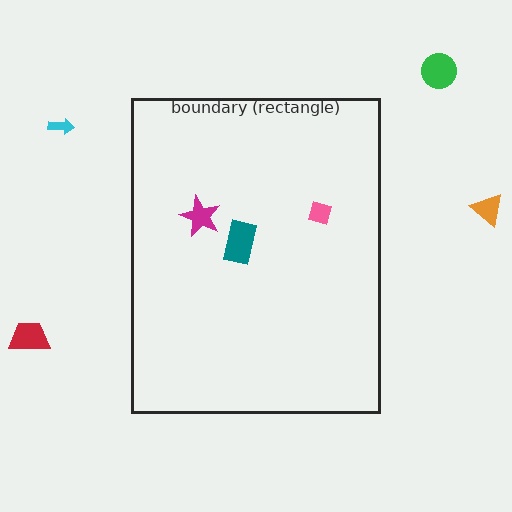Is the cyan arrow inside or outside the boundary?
Outside.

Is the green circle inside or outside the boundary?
Outside.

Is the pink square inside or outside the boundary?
Inside.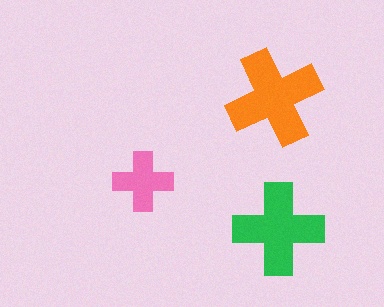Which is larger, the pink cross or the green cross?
The green one.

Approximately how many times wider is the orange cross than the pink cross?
About 1.5 times wider.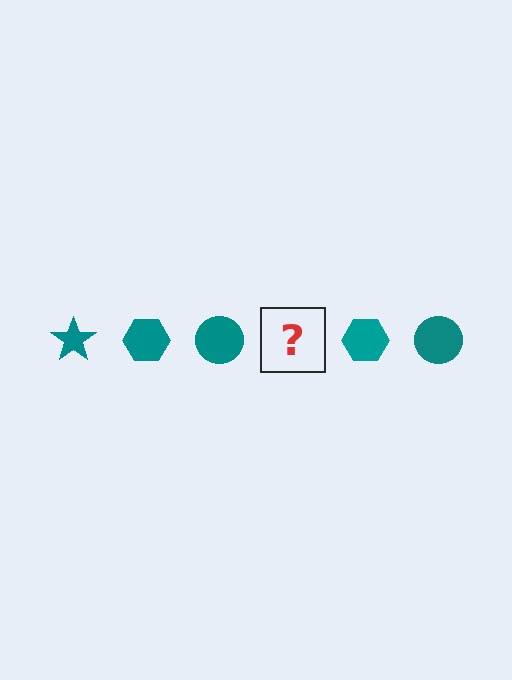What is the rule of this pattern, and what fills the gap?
The rule is that the pattern cycles through star, hexagon, circle shapes in teal. The gap should be filled with a teal star.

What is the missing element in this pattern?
The missing element is a teal star.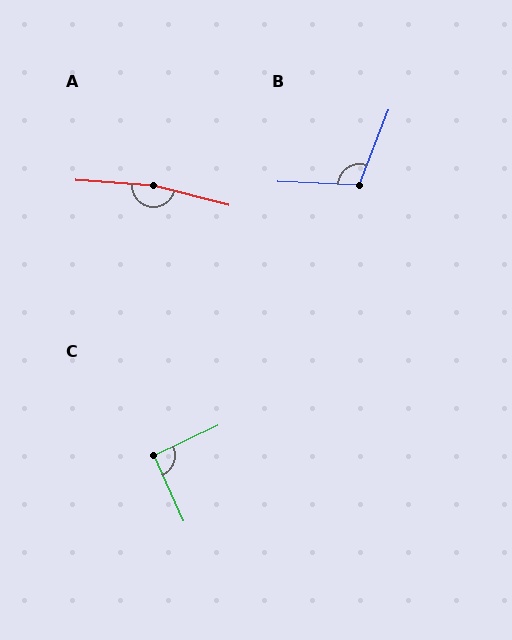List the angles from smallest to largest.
C (91°), B (109°), A (170°).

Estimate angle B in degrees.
Approximately 109 degrees.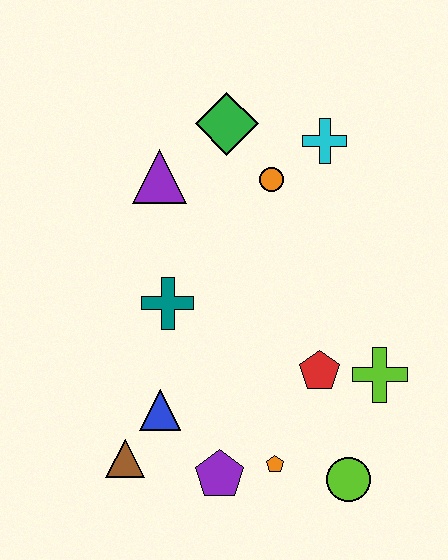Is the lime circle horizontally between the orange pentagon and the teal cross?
No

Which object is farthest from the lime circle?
The green diamond is farthest from the lime circle.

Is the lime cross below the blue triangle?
No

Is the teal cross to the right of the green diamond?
No